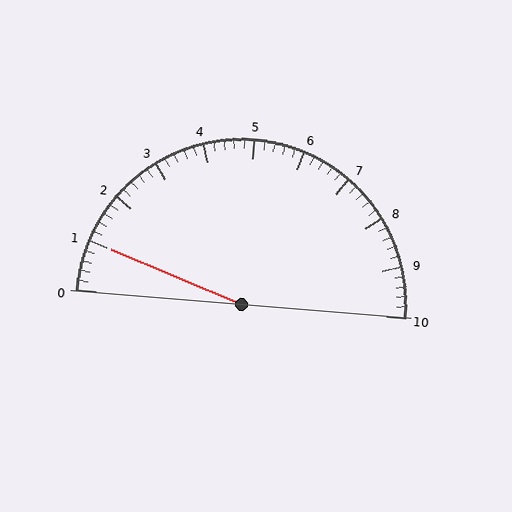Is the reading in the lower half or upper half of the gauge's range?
The reading is in the lower half of the range (0 to 10).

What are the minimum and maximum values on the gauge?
The gauge ranges from 0 to 10.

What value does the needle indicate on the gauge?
The needle indicates approximately 1.0.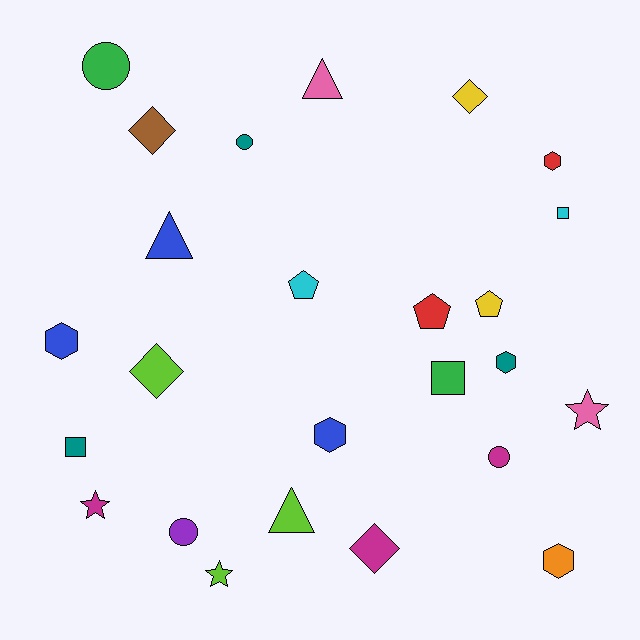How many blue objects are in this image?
There are 3 blue objects.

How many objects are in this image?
There are 25 objects.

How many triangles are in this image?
There are 3 triangles.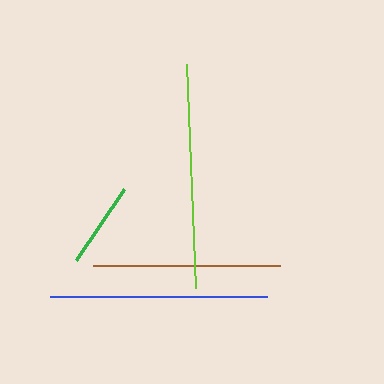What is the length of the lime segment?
The lime segment is approximately 224 pixels long.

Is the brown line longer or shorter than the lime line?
The lime line is longer than the brown line.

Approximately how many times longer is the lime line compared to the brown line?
The lime line is approximately 1.2 times the length of the brown line.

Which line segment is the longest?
The lime line is the longest at approximately 224 pixels.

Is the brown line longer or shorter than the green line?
The brown line is longer than the green line.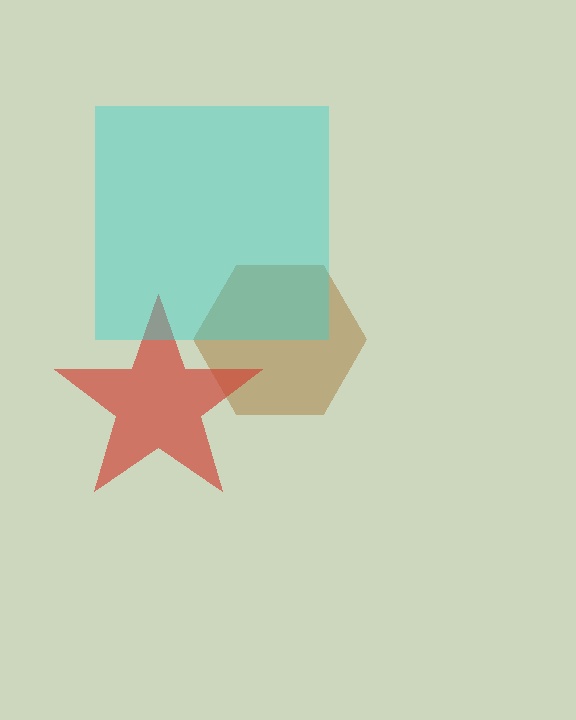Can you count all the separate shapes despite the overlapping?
Yes, there are 3 separate shapes.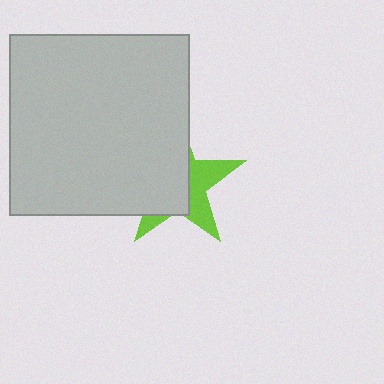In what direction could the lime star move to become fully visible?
The lime star could move right. That would shift it out from behind the light gray square entirely.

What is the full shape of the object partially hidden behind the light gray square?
The partially hidden object is a lime star.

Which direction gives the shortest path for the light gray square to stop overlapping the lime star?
Moving left gives the shortest separation.